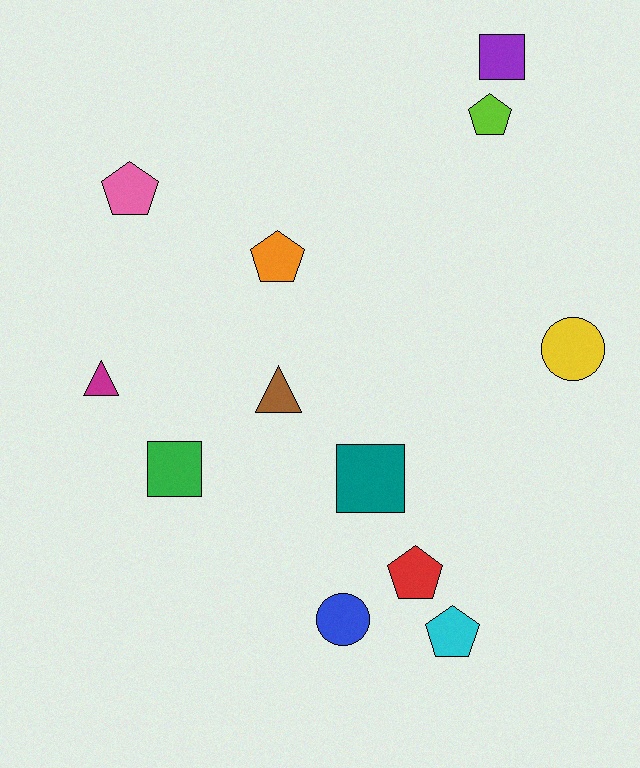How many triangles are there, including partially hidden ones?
There are 2 triangles.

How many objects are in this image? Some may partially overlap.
There are 12 objects.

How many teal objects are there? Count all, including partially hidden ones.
There is 1 teal object.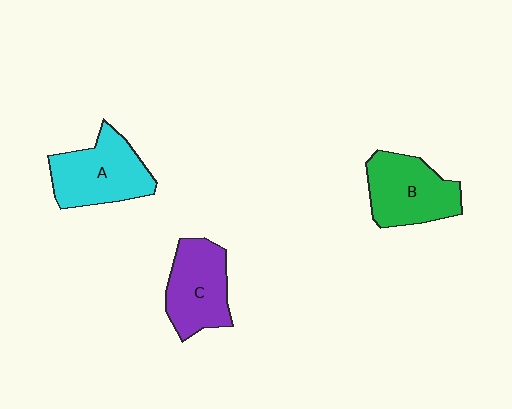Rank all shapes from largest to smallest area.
From largest to smallest: A (cyan), B (green), C (purple).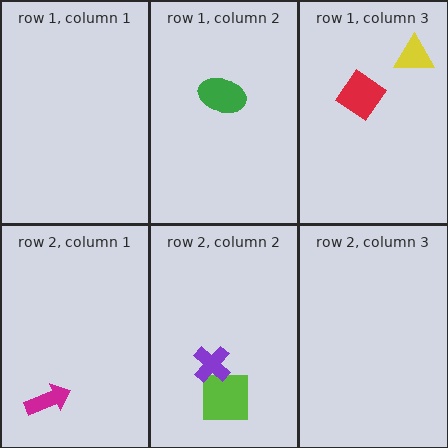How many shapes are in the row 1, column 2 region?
1.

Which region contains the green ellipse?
The row 1, column 2 region.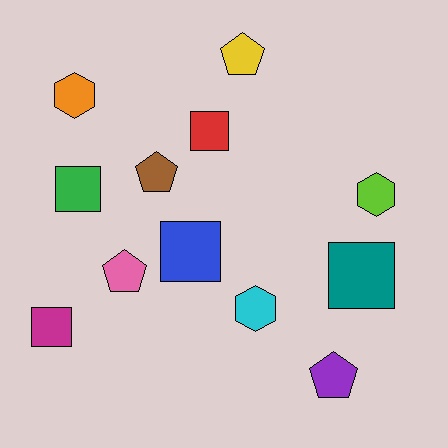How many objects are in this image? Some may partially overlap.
There are 12 objects.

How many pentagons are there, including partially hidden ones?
There are 4 pentagons.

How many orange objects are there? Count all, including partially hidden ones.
There is 1 orange object.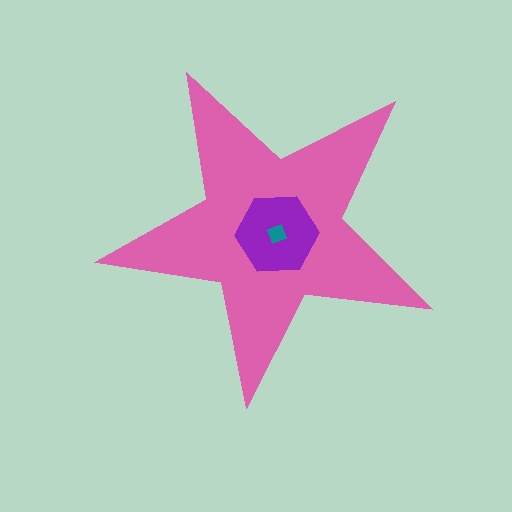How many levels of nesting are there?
3.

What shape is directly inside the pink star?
The purple hexagon.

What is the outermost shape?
The pink star.